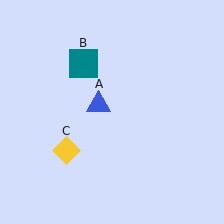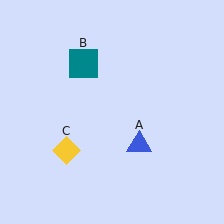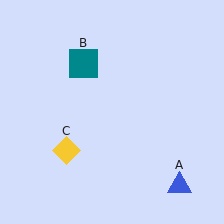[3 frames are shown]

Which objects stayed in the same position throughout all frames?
Teal square (object B) and yellow diamond (object C) remained stationary.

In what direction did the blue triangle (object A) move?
The blue triangle (object A) moved down and to the right.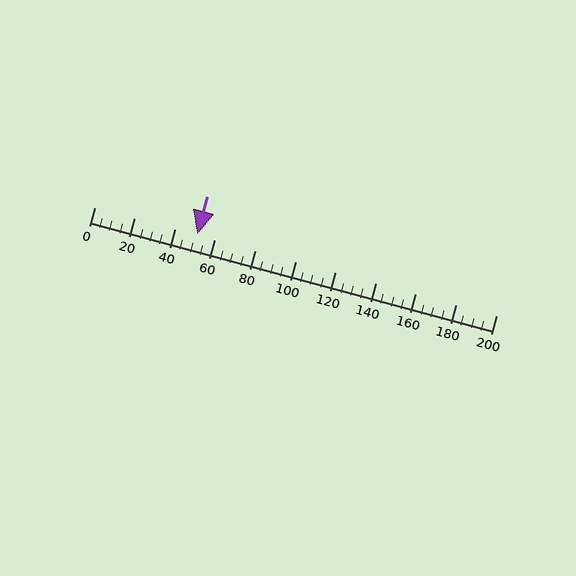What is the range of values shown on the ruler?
The ruler shows values from 0 to 200.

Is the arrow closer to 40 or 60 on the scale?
The arrow is closer to 60.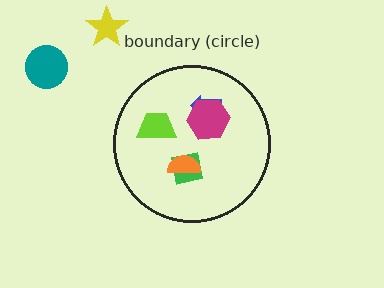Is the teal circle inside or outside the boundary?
Outside.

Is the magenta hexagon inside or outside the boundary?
Inside.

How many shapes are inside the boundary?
5 inside, 2 outside.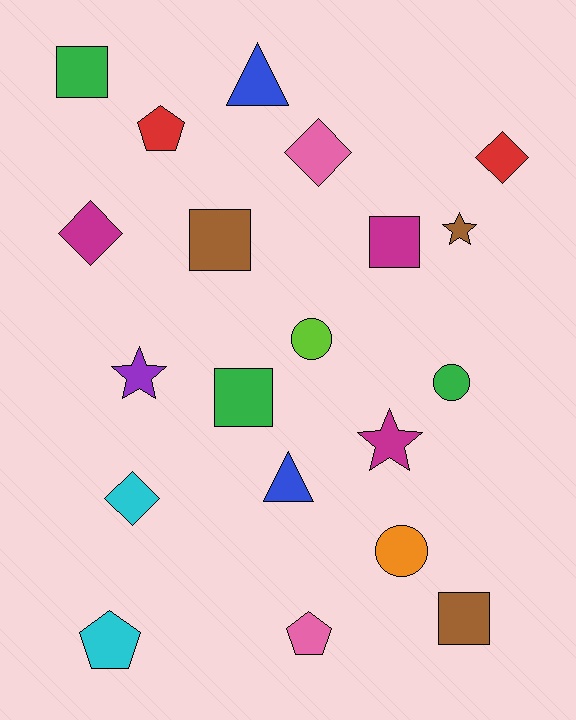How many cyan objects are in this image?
There are 2 cyan objects.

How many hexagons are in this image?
There are no hexagons.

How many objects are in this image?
There are 20 objects.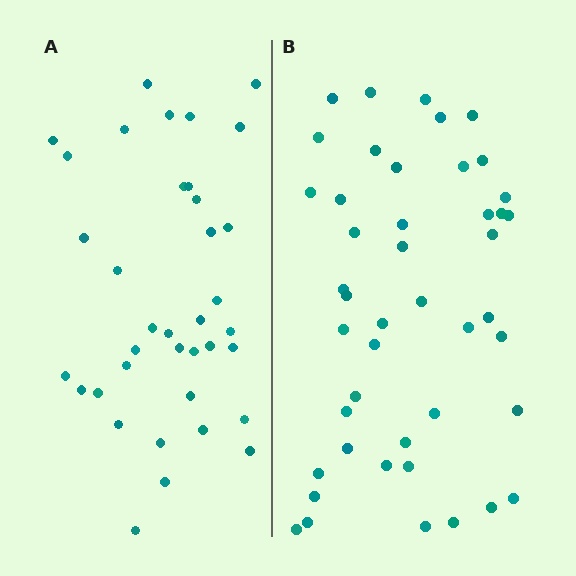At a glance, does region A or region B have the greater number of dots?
Region B (the right region) has more dots.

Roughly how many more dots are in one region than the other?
Region B has roughly 8 or so more dots than region A.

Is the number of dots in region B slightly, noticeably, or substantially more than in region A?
Region B has only slightly more — the two regions are fairly close. The ratio is roughly 1.2 to 1.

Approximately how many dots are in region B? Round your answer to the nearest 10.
About 40 dots. (The exact count is 45, which rounds to 40.)